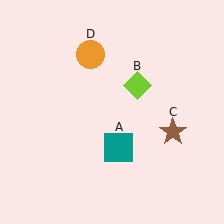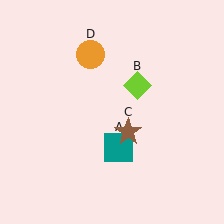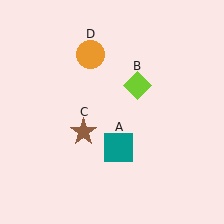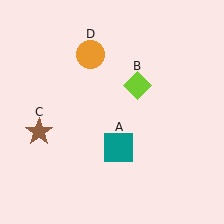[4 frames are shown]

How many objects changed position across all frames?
1 object changed position: brown star (object C).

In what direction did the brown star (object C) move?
The brown star (object C) moved left.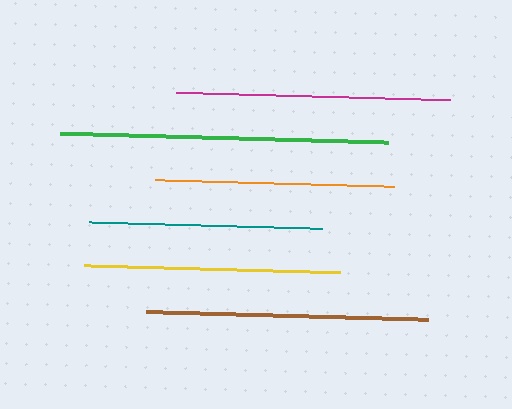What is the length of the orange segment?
The orange segment is approximately 240 pixels long.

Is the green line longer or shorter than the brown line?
The green line is longer than the brown line.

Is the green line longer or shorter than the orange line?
The green line is longer than the orange line.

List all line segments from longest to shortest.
From longest to shortest: green, brown, magenta, yellow, orange, teal.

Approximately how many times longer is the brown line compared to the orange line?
The brown line is approximately 1.2 times the length of the orange line.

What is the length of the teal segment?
The teal segment is approximately 233 pixels long.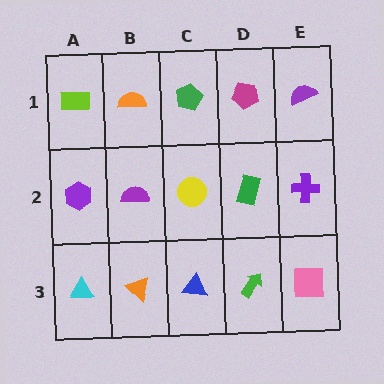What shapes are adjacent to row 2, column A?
A lime rectangle (row 1, column A), a cyan triangle (row 3, column A), a purple semicircle (row 2, column B).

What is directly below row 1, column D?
A green rectangle.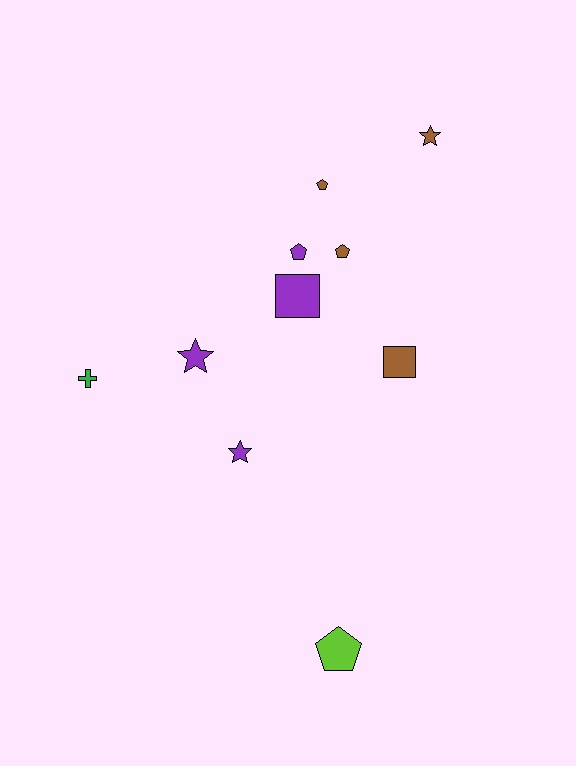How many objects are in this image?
There are 10 objects.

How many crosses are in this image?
There is 1 cross.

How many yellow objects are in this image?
There are no yellow objects.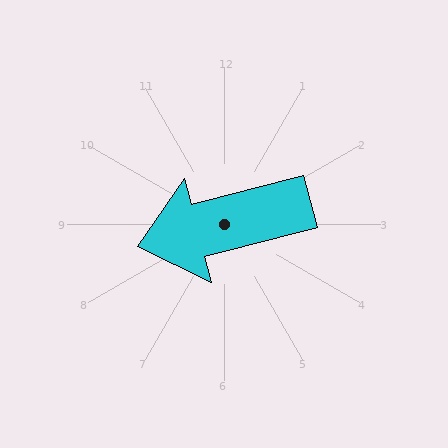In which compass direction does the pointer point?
West.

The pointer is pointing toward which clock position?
Roughly 9 o'clock.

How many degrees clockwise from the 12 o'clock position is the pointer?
Approximately 256 degrees.